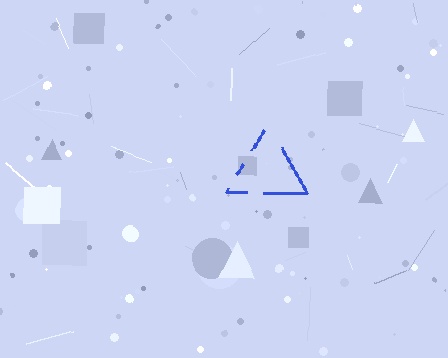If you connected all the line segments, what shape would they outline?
They would outline a triangle.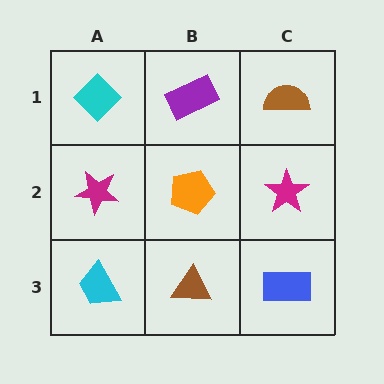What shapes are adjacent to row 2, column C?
A brown semicircle (row 1, column C), a blue rectangle (row 3, column C), an orange pentagon (row 2, column B).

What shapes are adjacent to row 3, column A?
A magenta star (row 2, column A), a brown triangle (row 3, column B).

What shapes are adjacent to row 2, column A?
A cyan diamond (row 1, column A), a cyan trapezoid (row 3, column A), an orange pentagon (row 2, column B).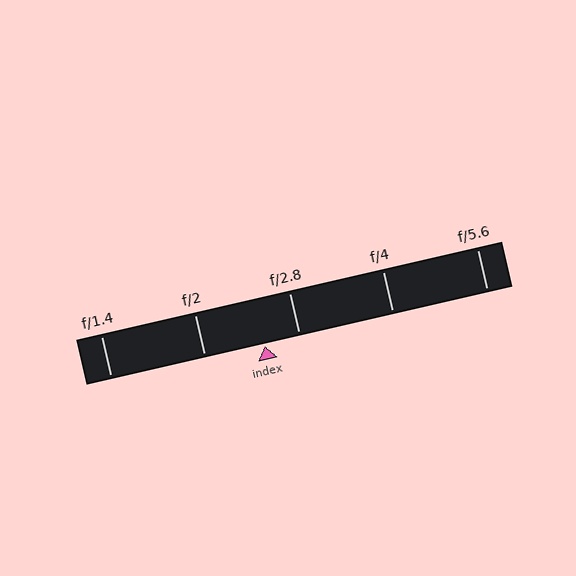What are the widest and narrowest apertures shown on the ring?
The widest aperture shown is f/1.4 and the narrowest is f/5.6.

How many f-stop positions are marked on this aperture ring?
There are 5 f-stop positions marked.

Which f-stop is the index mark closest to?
The index mark is closest to f/2.8.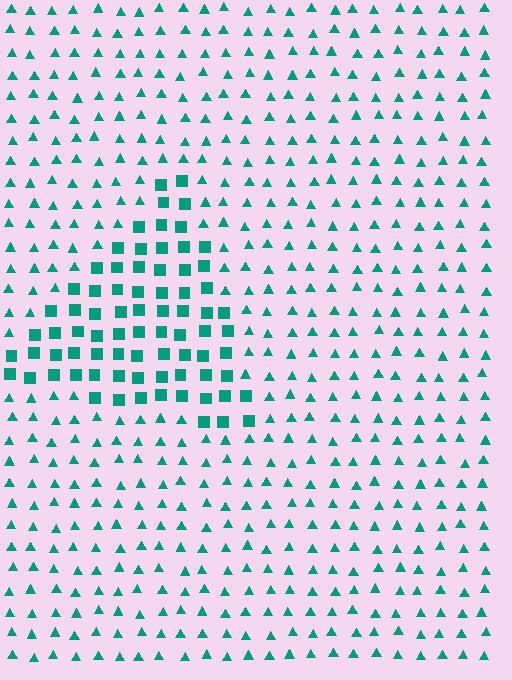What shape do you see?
I see a triangle.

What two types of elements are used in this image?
The image uses squares inside the triangle region and triangles outside it.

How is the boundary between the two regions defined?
The boundary is defined by a change in element shape: squares inside vs. triangles outside. All elements share the same color and spacing.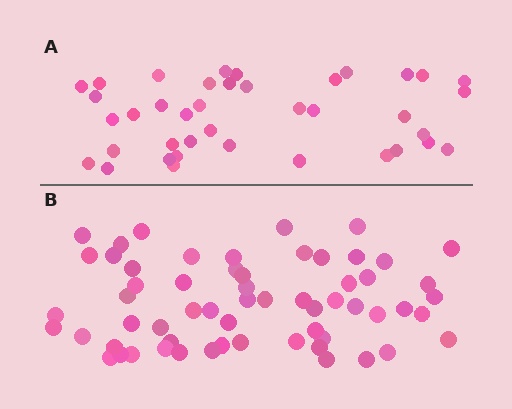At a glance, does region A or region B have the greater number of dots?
Region B (the bottom region) has more dots.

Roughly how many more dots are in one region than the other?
Region B has approximately 20 more dots than region A.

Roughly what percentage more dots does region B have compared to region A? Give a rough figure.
About 55% more.